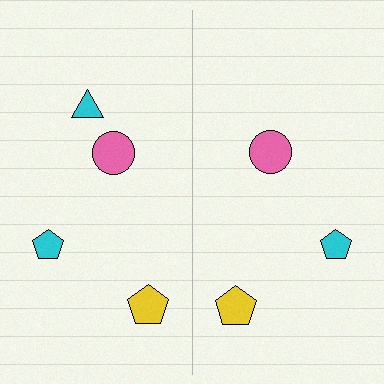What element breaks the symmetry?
A cyan triangle is missing from the right side.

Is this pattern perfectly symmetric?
No, the pattern is not perfectly symmetric. A cyan triangle is missing from the right side.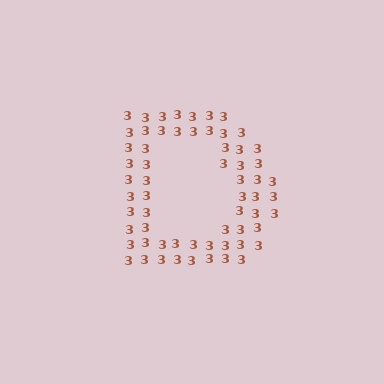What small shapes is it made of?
It is made of small digit 3's.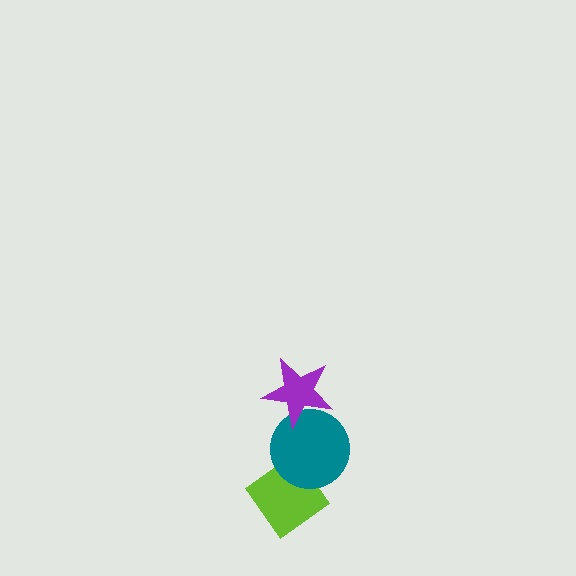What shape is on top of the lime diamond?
The teal circle is on top of the lime diamond.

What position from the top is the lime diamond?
The lime diamond is 3rd from the top.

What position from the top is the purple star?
The purple star is 1st from the top.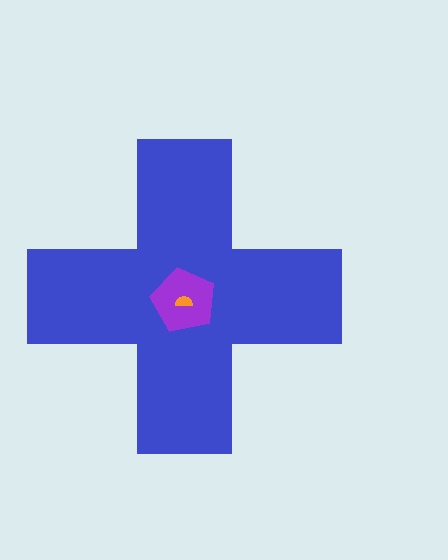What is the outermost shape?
The blue cross.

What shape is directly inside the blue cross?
The purple pentagon.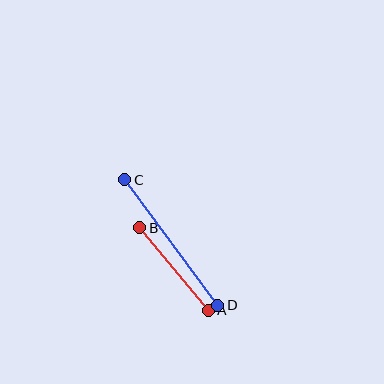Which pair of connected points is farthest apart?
Points C and D are farthest apart.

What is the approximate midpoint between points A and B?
The midpoint is at approximately (174, 269) pixels.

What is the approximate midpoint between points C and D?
The midpoint is at approximately (171, 242) pixels.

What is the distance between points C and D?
The distance is approximately 156 pixels.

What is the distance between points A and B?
The distance is approximately 107 pixels.